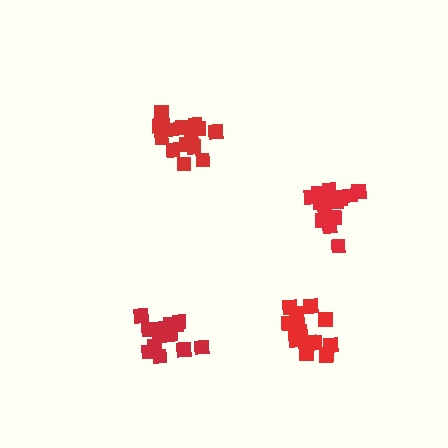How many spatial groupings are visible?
There are 4 spatial groupings.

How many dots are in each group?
Group 1: 15 dots, Group 2: 16 dots, Group 3: 16 dots, Group 4: 18 dots (65 total).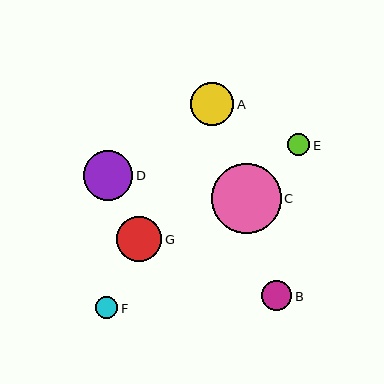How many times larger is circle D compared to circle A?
Circle D is approximately 1.1 times the size of circle A.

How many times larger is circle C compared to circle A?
Circle C is approximately 1.6 times the size of circle A.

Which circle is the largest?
Circle C is the largest with a size of approximately 70 pixels.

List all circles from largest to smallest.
From largest to smallest: C, D, G, A, B, F, E.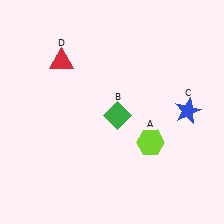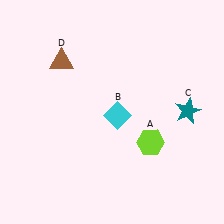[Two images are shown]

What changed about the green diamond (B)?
In Image 1, B is green. In Image 2, it changed to cyan.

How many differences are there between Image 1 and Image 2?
There are 3 differences between the two images.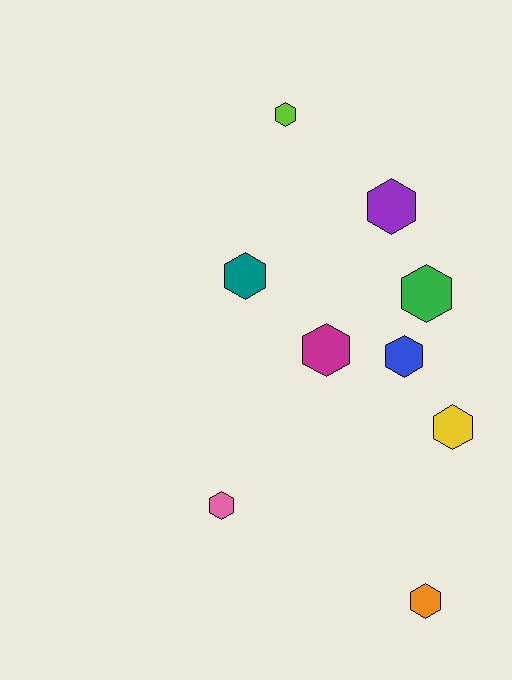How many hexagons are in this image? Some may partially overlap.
There are 9 hexagons.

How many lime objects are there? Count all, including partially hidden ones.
There is 1 lime object.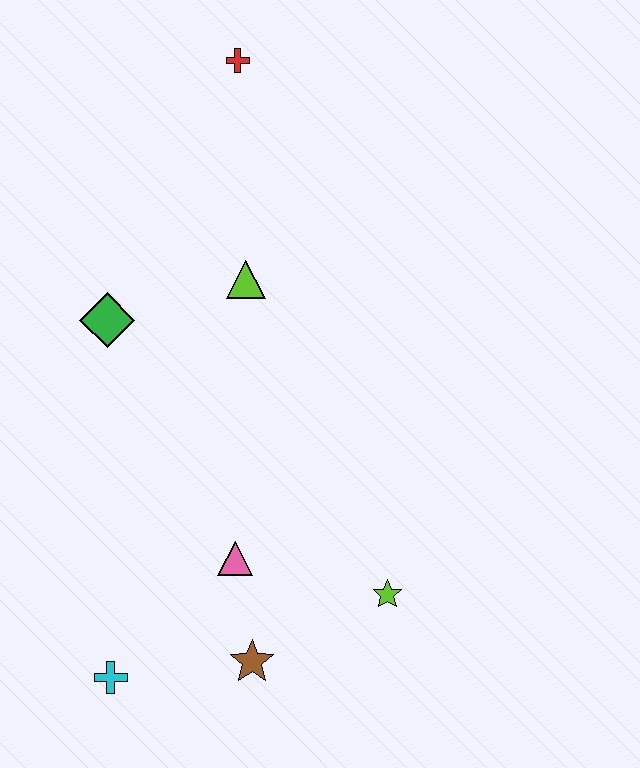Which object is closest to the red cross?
The lime triangle is closest to the red cross.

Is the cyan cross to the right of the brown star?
No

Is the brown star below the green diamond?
Yes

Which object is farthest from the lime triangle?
The cyan cross is farthest from the lime triangle.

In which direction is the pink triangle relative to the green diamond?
The pink triangle is below the green diamond.